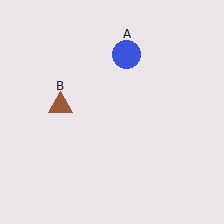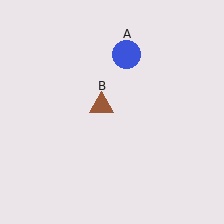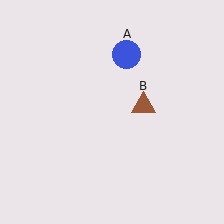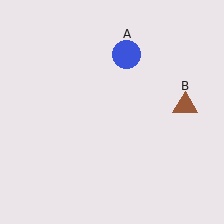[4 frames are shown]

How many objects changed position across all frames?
1 object changed position: brown triangle (object B).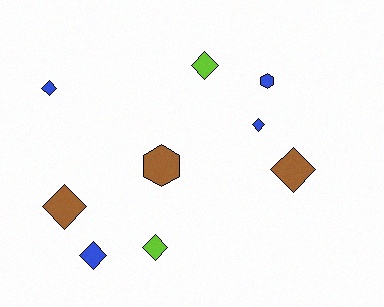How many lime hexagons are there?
There are no lime hexagons.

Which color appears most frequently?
Blue, with 4 objects.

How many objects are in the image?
There are 9 objects.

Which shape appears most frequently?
Diamond, with 7 objects.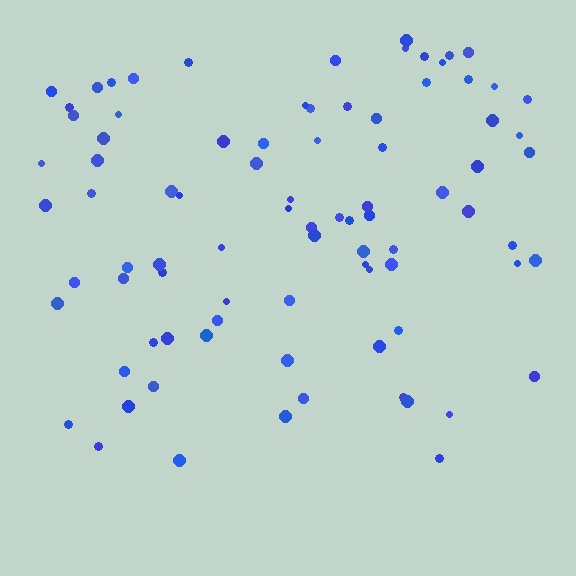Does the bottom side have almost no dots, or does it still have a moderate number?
Still a moderate number, just noticeably fewer than the top.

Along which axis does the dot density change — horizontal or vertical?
Vertical.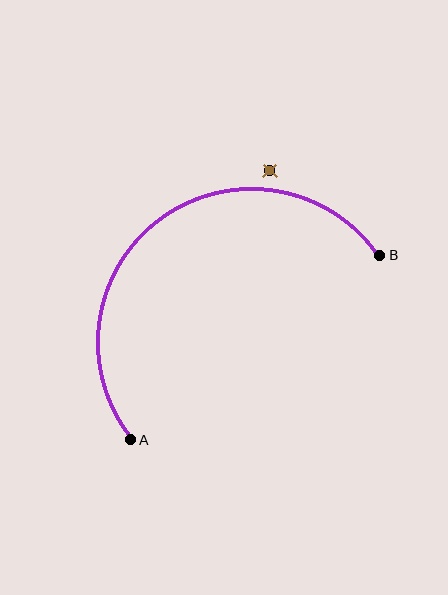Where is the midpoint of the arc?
The arc midpoint is the point on the curve farthest from the straight line joining A and B. It sits above and to the left of that line.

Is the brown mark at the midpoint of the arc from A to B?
No — the brown mark does not lie on the arc at all. It sits slightly outside the curve.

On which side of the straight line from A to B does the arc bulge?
The arc bulges above and to the left of the straight line connecting A and B.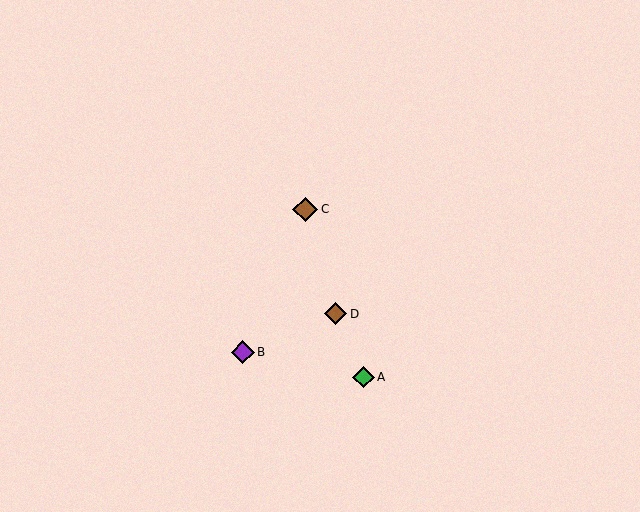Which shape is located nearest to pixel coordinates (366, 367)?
The green diamond (labeled A) at (364, 377) is nearest to that location.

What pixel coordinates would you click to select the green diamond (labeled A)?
Click at (364, 377) to select the green diamond A.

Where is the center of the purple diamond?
The center of the purple diamond is at (243, 352).